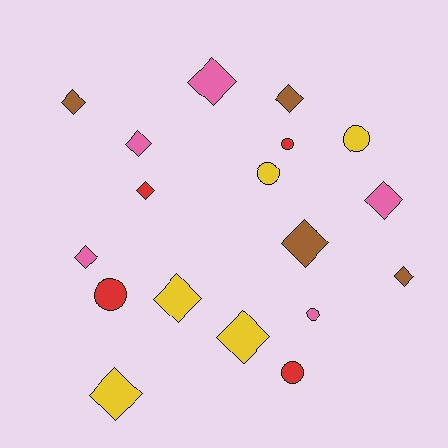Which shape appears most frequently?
Diamond, with 12 objects.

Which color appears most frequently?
Yellow, with 5 objects.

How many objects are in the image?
There are 18 objects.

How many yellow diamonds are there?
There are 3 yellow diamonds.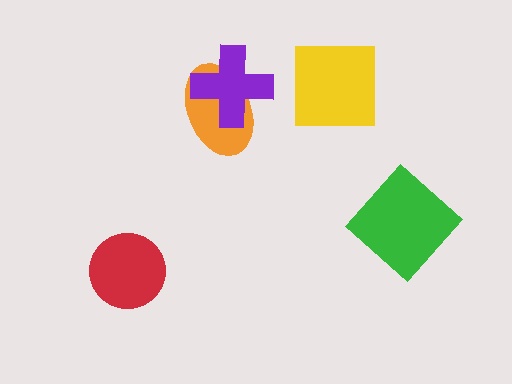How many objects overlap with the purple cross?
1 object overlaps with the purple cross.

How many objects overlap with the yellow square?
0 objects overlap with the yellow square.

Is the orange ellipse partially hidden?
Yes, it is partially covered by another shape.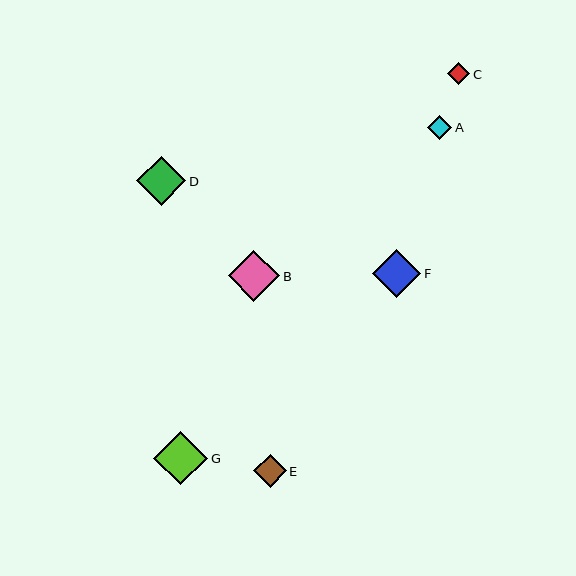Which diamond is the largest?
Diamond G is the largest with a size of approximately 54 pixels.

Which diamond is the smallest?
Diamond C is the smallest with a size of approximately 22 pixels.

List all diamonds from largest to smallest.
From largest to smallest: G, B, D, F, E, A, C.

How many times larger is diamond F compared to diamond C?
Diamond F is approximately 2.2 times the size of diamond C.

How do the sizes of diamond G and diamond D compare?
Diamond G and diamond D are approximately the same size.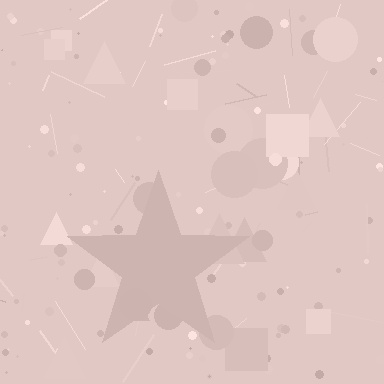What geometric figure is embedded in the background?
A star is embedded in the background.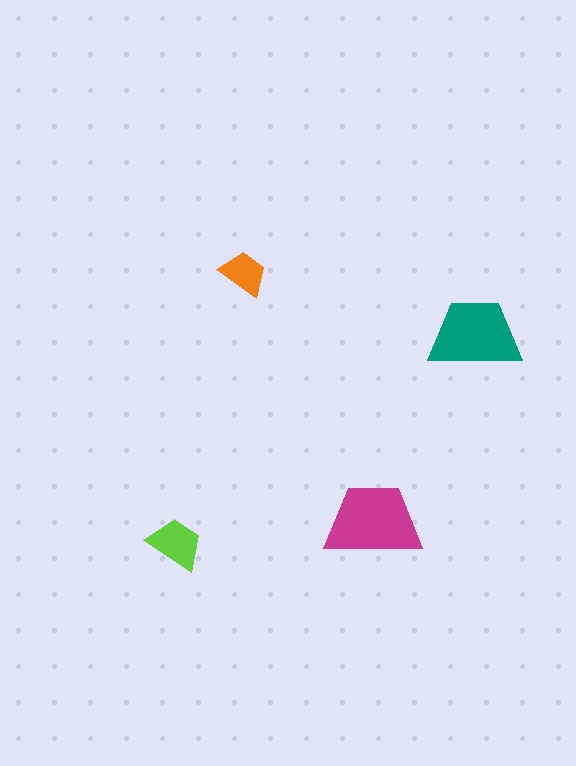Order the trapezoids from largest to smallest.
the magenta one, the teal one, the lime one, the orange one.